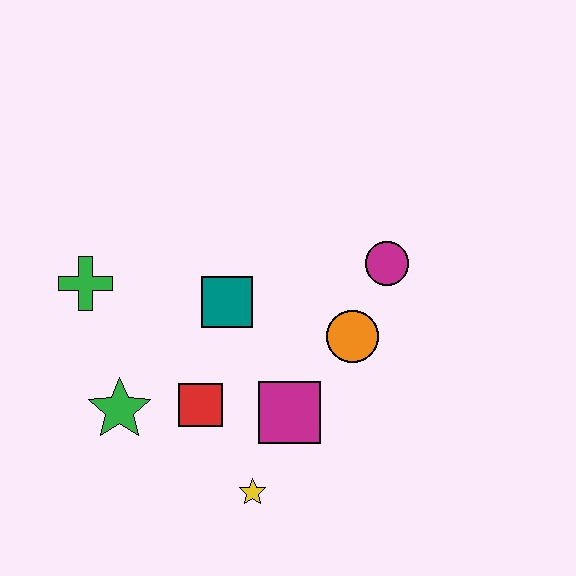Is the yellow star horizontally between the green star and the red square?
No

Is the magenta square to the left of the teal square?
No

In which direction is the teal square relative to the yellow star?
The teal square is above the yellow star.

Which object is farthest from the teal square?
The yellow star is farthest from the teal square.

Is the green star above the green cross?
No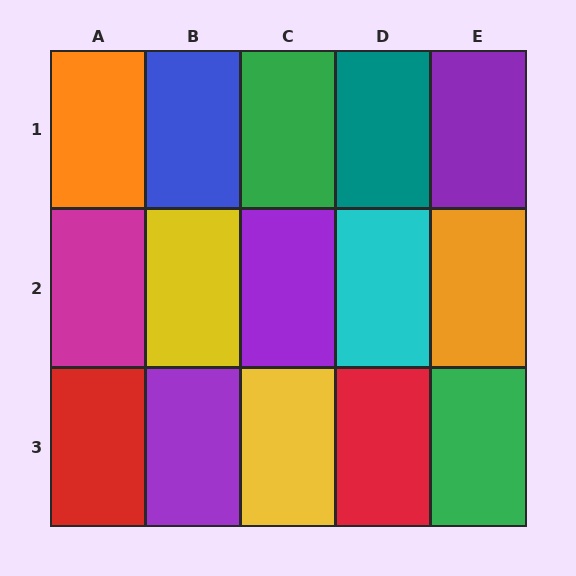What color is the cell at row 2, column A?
Magenta.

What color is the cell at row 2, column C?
Purple.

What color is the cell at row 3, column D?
Red.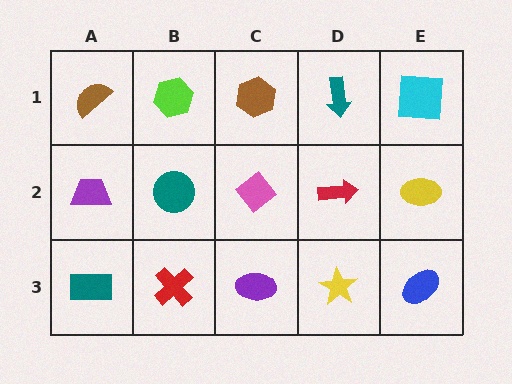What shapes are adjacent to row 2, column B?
A lime hexagon (row 1, column B), a red cross (row 3, column B), a purple trapezoid (row 2, column A), a pink diamond (row 2, column C).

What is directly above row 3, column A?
A purple trapezoid.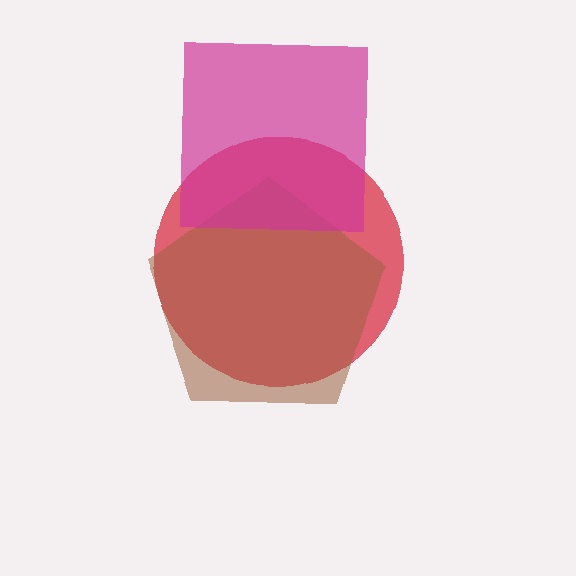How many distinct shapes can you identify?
There are 3 distinct shapes: a red circle, a brown pentagon, a magenta square.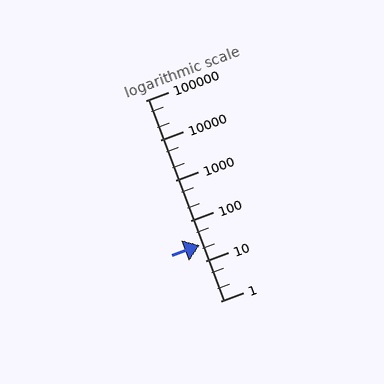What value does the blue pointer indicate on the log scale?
The pointer indicates approximately 25.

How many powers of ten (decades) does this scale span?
The scale spans 5 decades, from 1 to 100000.